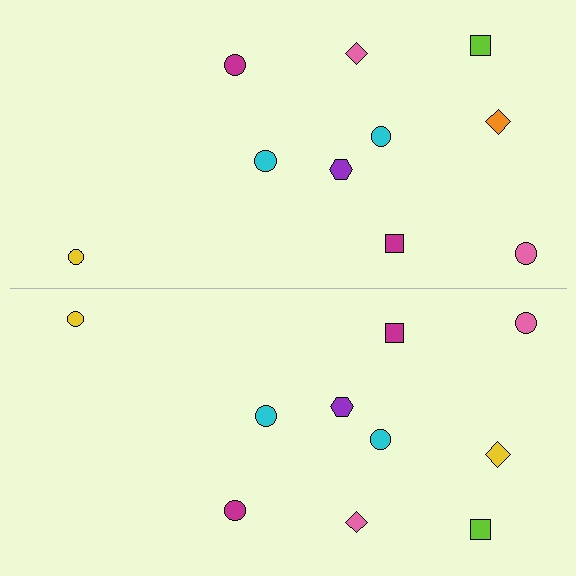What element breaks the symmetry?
The yellow diamond on the bottom side breaks the symmetry — its mirror counterpart is orange.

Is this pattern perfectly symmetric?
No, the pattern is not perfectly symmetric. The yellow diamond on the bottom side breaks the symmetry — its mirror counterpart is orange.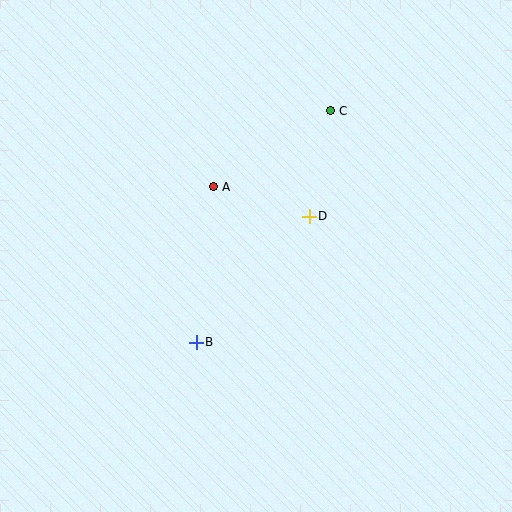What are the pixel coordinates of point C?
Point C is at (330, 111).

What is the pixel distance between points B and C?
The distance between B and C is 267 pixels.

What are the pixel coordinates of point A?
Point A is at (213, 187).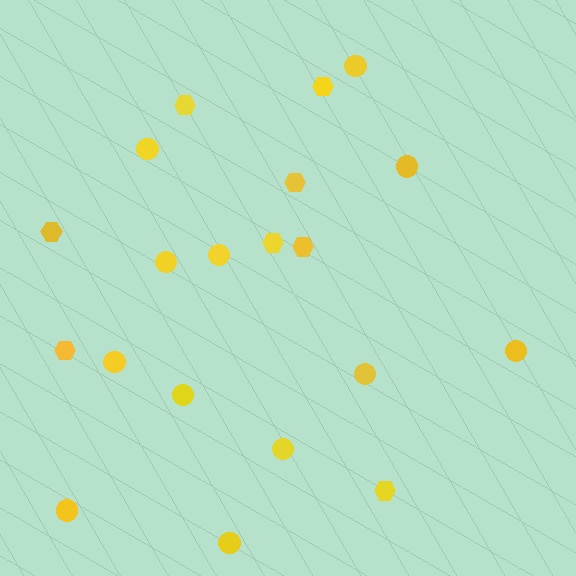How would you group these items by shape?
There are 2 groups: one group of hexagons (8) and one group of circles (12).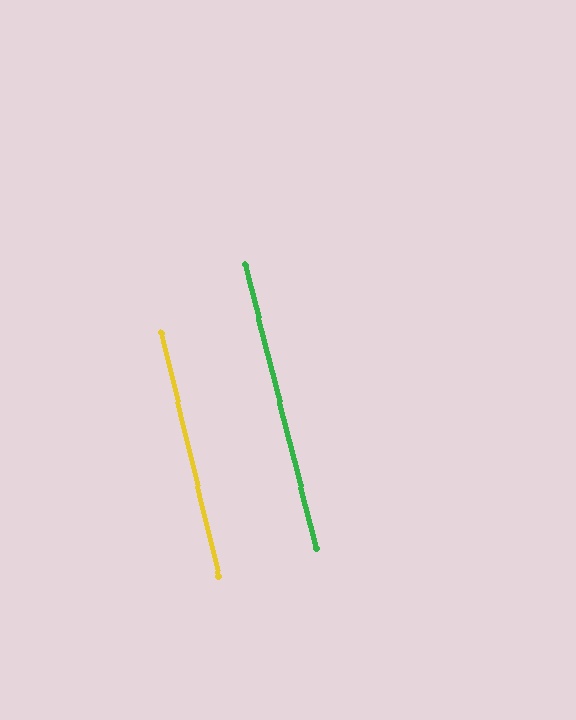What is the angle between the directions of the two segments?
Approximately 1 degree.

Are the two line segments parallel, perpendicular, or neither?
Parallel — their directions differ by only 0.9°.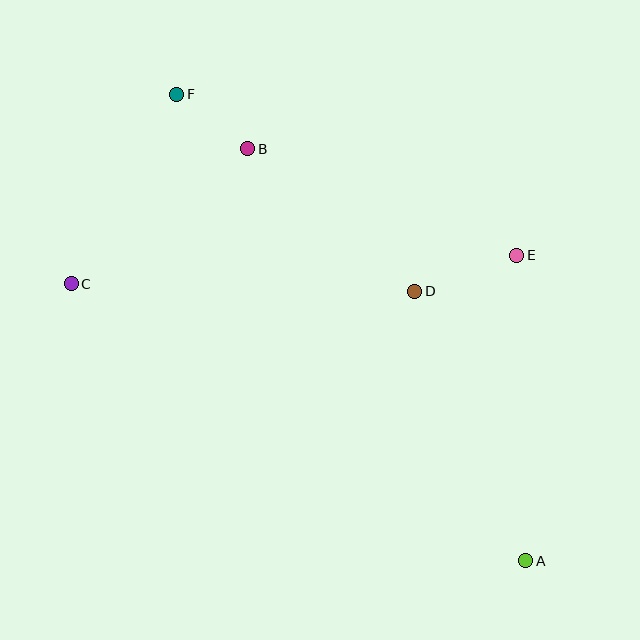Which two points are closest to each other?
Points B and F are closest to each other.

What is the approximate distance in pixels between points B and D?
The distance between B and D is approximately 220 pixels.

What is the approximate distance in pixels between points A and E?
The distance between A and E is approximately 306 pixels.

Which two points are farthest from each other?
Points A and F are farthest from each other.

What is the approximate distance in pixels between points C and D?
The distance between C and D is approximately 343 pixels.